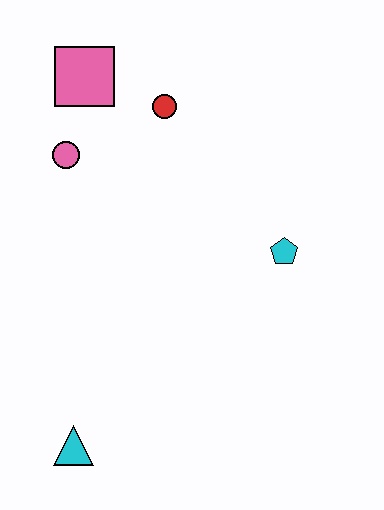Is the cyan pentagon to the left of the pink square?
No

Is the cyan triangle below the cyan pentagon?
Yes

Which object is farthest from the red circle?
The cyan triangle is farthest from the red circle.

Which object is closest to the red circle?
The pink square is closest to the red circle.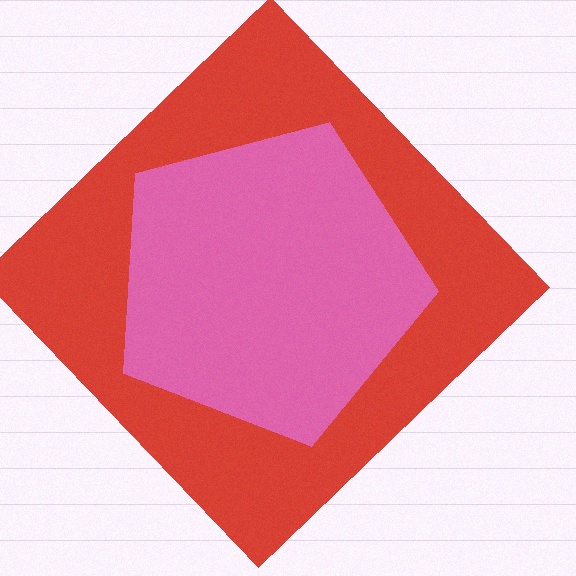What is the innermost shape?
The pink pentagon.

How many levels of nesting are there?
2.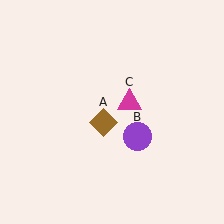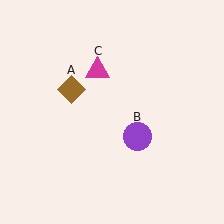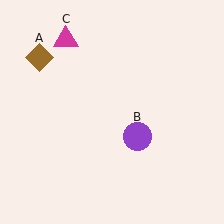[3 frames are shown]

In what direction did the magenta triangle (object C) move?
The magenta triangle (object C) moved up and to the left.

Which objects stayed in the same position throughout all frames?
Purple circle (object B) remained stationary.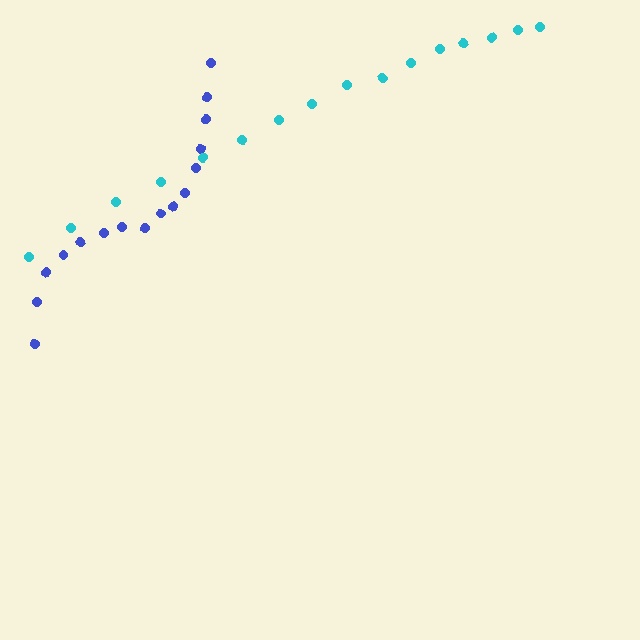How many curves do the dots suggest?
There are 2 distinct paths.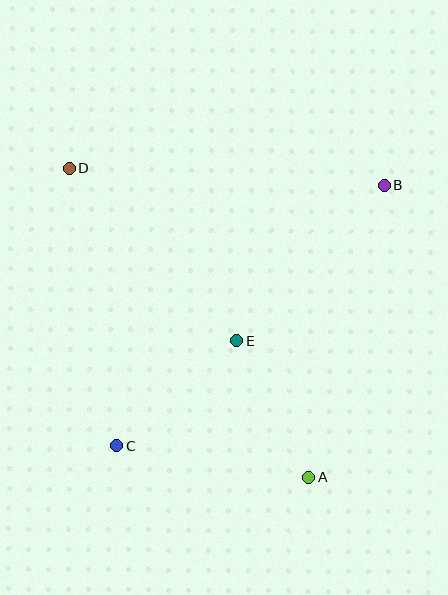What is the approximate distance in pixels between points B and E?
The distance between B and E is approximately 214 pixels.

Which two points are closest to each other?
Points A and E are closest to each other.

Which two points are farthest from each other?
Points A and D are farthest from each other.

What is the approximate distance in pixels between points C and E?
The distance between C and E is approximately 159 pixels.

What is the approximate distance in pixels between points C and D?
The distance between C and D is approximately 282 pixels.